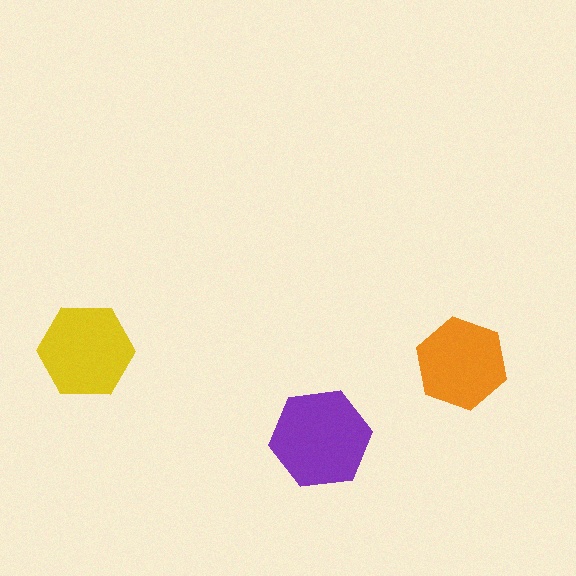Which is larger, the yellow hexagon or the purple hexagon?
The purple one.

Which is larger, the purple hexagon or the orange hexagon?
The purple one.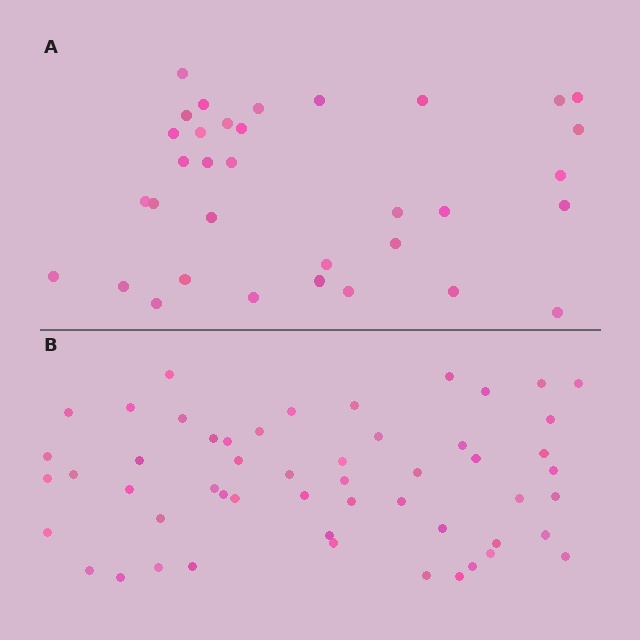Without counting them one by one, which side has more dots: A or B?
Region B (the bottom region) has more dots.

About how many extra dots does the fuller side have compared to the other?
Region B has approximately 20 more dots than region A.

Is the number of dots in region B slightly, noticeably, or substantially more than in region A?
Region B has substantially more. The ratio is roughly 1.6 to 1.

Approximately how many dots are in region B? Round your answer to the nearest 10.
About 50 dots. (The exact count is 53, which rounds to 50.)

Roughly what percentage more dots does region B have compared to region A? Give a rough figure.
About 55% more.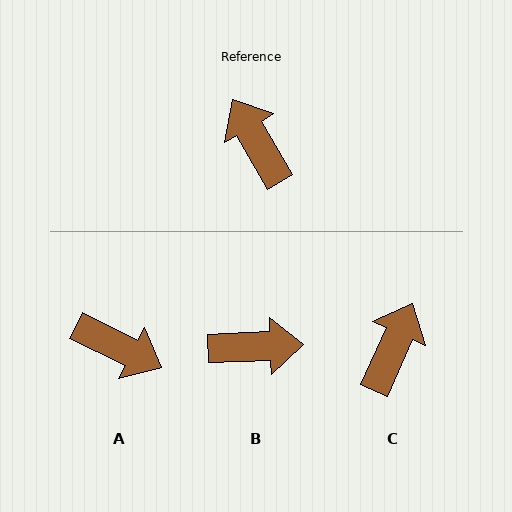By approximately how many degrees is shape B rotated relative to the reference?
Approximately 118 degrees clockwise.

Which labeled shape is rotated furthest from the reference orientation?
A, about 146 degrees away.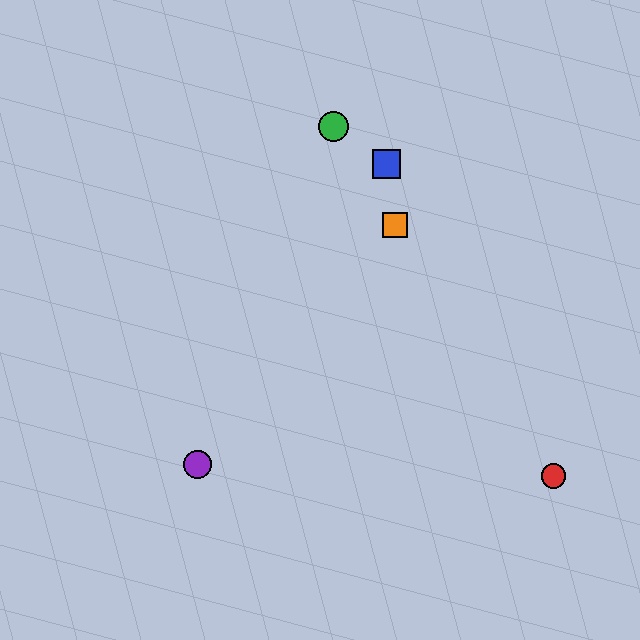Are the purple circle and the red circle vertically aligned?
No, the purple circle is at x≈198 and the red circle is at x≈553.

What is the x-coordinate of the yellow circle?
The yellow circle is at x≈198.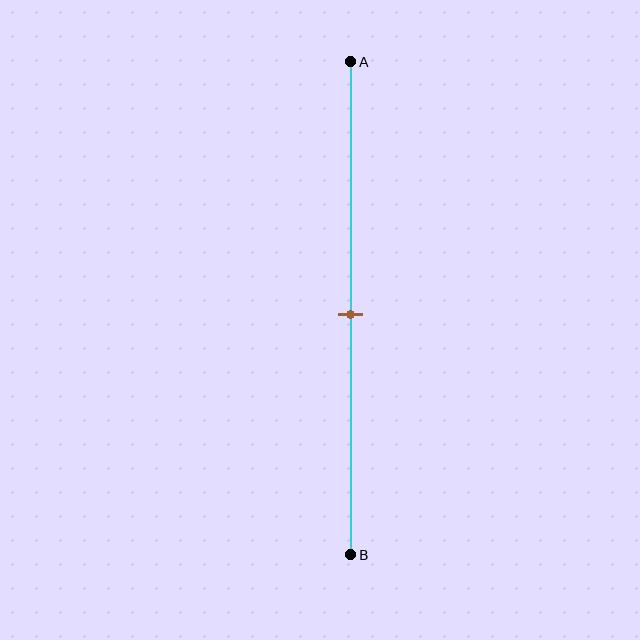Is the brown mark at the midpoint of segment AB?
Yes, the mark is approximately at the midpoint.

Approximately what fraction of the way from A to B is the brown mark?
The brown mark is approximately 50% of the way from A to B.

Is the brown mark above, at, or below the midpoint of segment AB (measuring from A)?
The brown mark is approximately at the midpoint of segment AB.